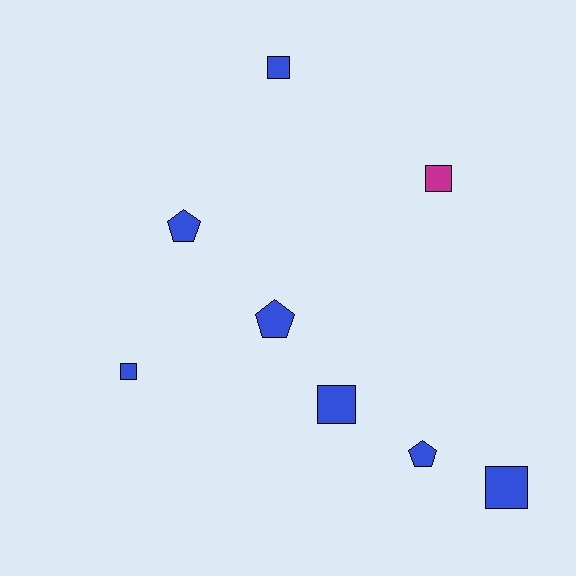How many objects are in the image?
There are 8 objects.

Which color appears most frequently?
Blue, with 7 objects.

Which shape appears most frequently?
Square, with 5 objects.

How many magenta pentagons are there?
There are no magenta pentagons.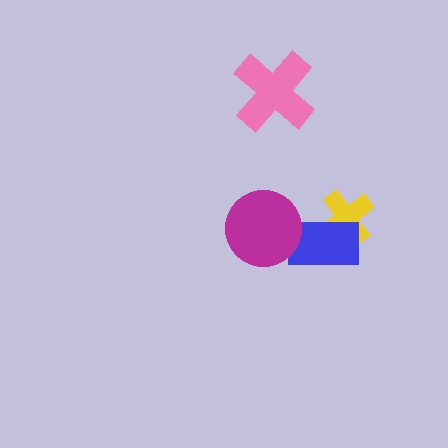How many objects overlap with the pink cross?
0 objects overlap with the pink cross.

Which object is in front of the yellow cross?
The blue rectangle is in front of the yellow cross.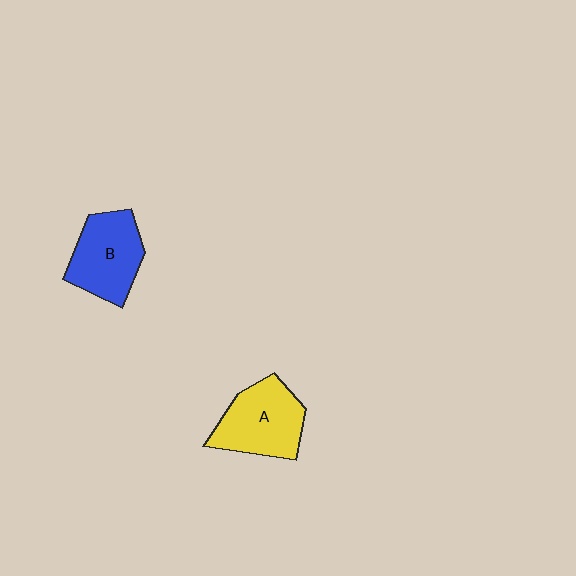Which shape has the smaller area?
Shape B (blue).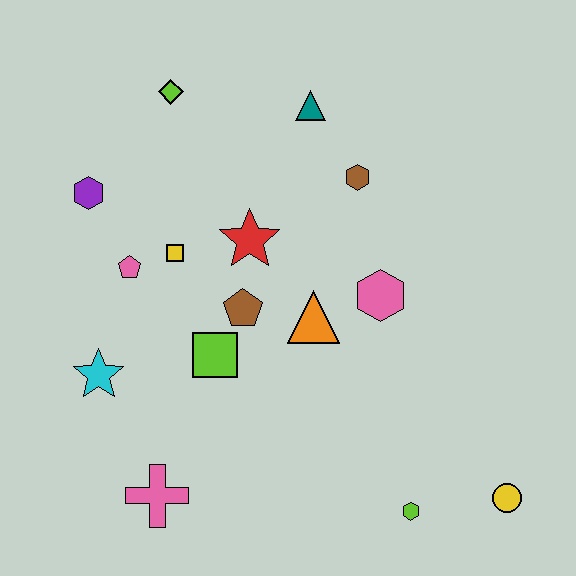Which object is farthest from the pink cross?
The teal triangle is farthest from the pink cross.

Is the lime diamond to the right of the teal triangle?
No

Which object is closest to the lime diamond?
The purple hexagon is closest to the lime diamond.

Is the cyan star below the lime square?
Yes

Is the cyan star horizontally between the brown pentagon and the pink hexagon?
No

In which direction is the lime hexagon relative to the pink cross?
The lime hexagon is to the right of the pink cross.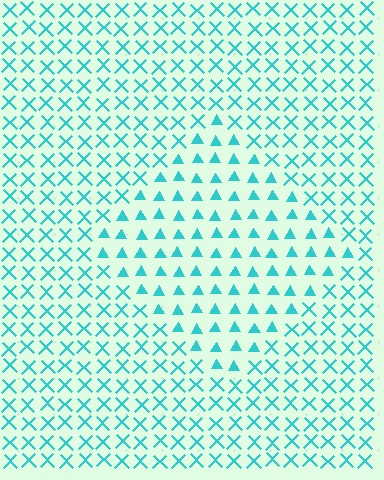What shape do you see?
I see a diamond.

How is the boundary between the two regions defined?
The boundary is defined by a change in element shape: triangles inside vs. X marks outside. All elements share the same color and spacing.